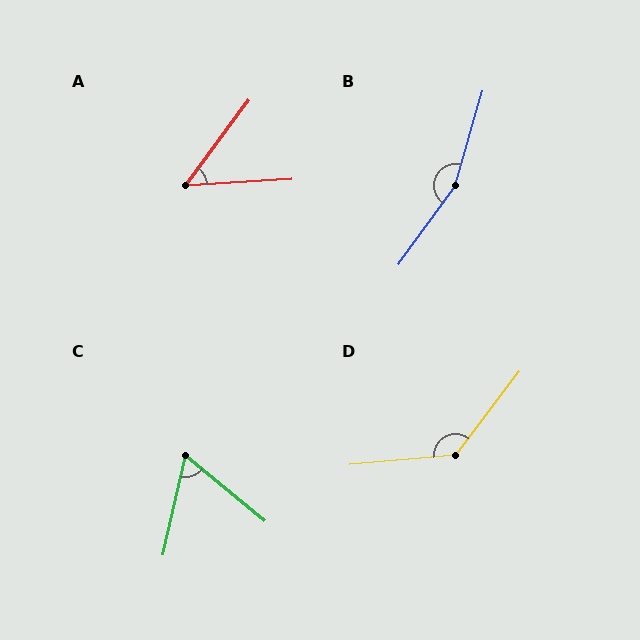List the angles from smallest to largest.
A (50°), C (63°), D (132°), B (161°).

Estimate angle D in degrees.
Approximately 132 degrees.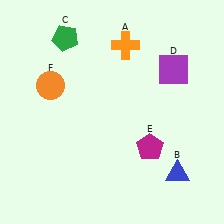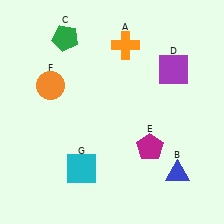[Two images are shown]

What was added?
A cyan square (G) was added in Image 2.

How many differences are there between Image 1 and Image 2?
There is 1 difference between the two images.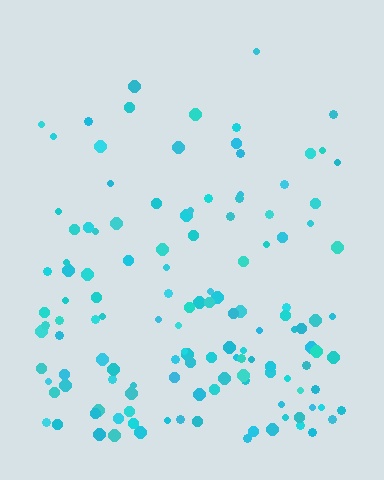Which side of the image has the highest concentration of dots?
The bottom.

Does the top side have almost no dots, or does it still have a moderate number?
Still a moderate number, just noticeably fewer than the bottom.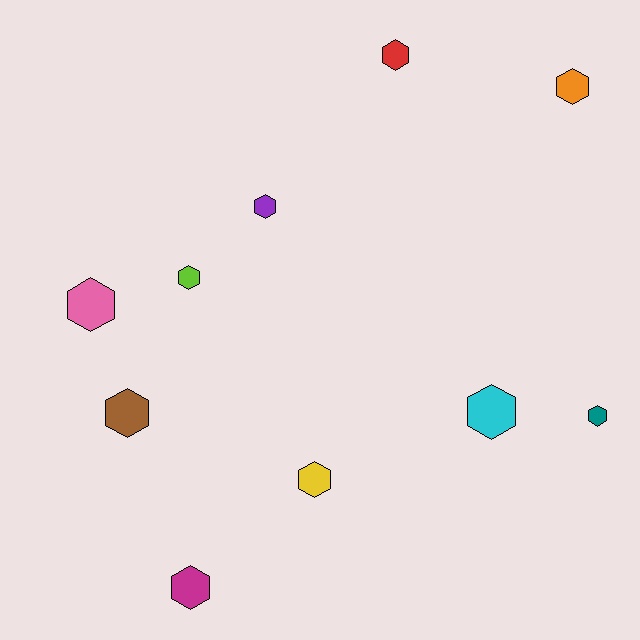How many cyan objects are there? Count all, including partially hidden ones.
There is 1 cyan object.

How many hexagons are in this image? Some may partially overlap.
There are 10 hexagons.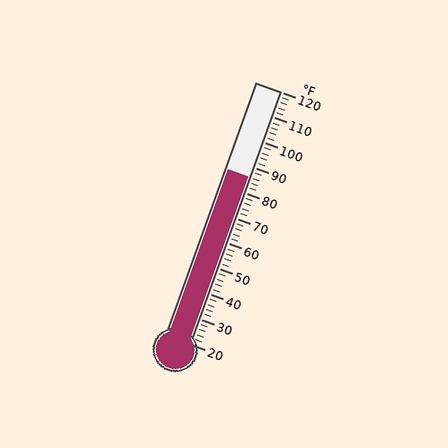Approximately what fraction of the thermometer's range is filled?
The thermometer is filled to approximately 65% of its range.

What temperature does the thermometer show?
The thermometer shows approximately 86°F.